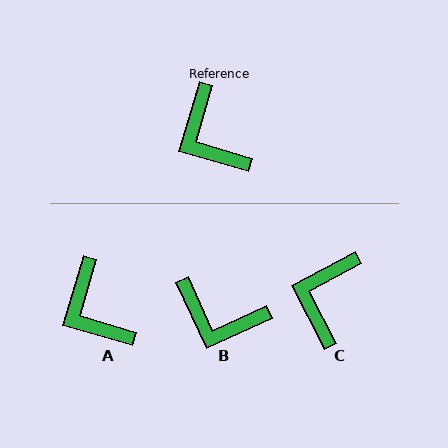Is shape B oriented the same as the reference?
No, it is off by about 41 degrees.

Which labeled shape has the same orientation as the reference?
A.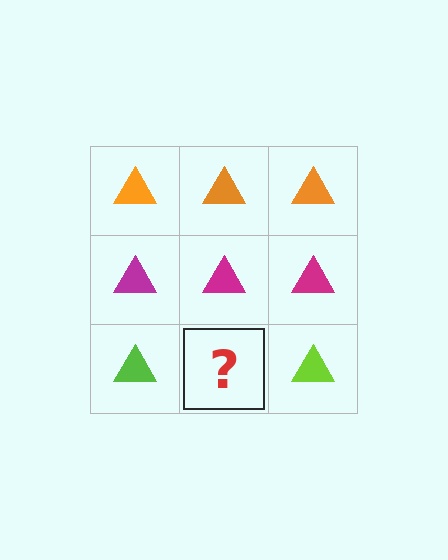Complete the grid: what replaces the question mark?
The question mark should be replaced with a lime triangle.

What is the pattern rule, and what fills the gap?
The rule is that each row has a consistent color. The gap should be filled with a lime triangle.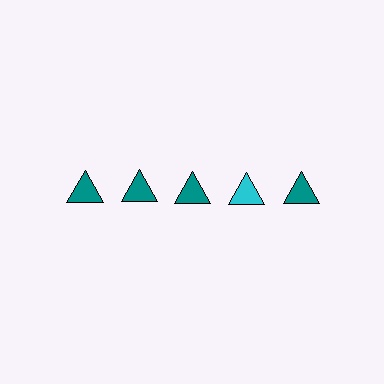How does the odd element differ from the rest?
It has a different color: cyan instead of teal.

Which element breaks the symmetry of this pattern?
The cyan triangle in the top row, second from right column breaks the symmetry. All other shapes are teal triangles.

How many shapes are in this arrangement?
There are 5 shapes arranged in a grid pattern.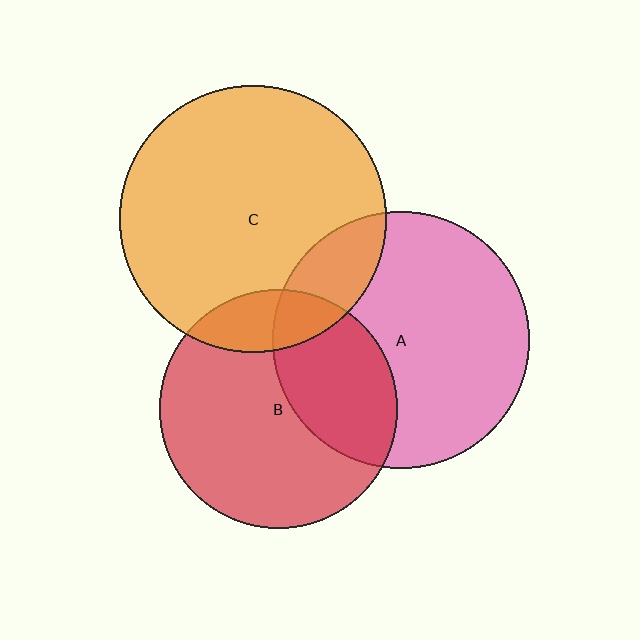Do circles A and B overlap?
Yes.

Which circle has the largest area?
Circle C (orange).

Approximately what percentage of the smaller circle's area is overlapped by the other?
Approximately 35%.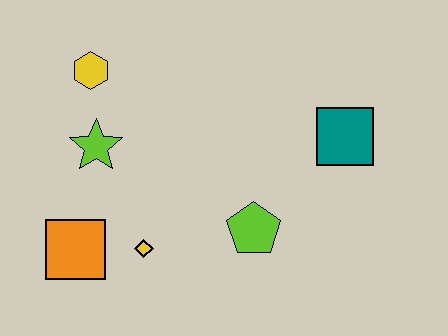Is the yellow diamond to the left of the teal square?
Yes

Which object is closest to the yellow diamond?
The orange square is closest to the yellow diamond.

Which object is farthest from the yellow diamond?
The teal square is farthest from the yellow diamond.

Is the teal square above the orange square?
Yes